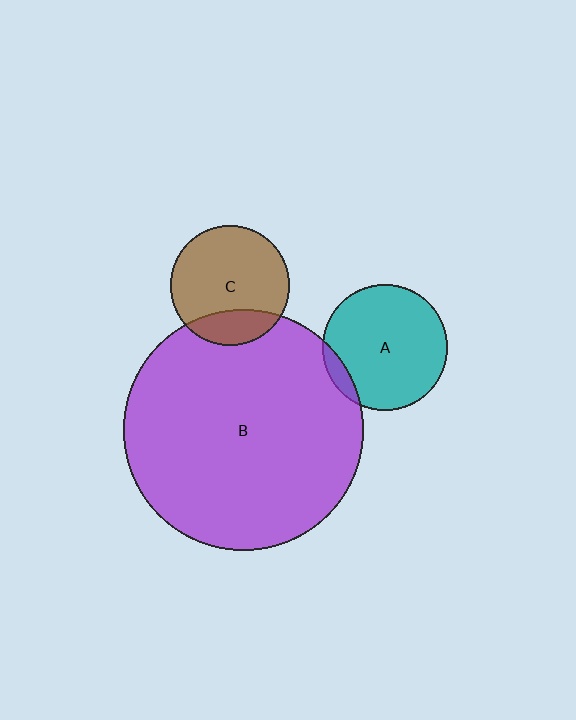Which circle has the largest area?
Circle B (purple).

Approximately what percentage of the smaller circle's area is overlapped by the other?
Approximately 10%.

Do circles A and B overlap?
Yes.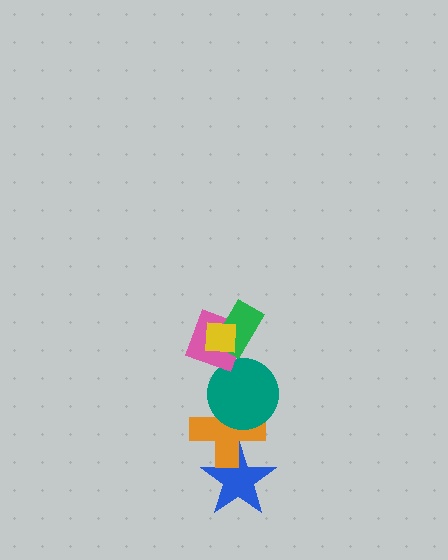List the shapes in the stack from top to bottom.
From top to bottom: the yellow square, the green rectangle, the pink diamond, the teal circle, the orange cross, the blue star.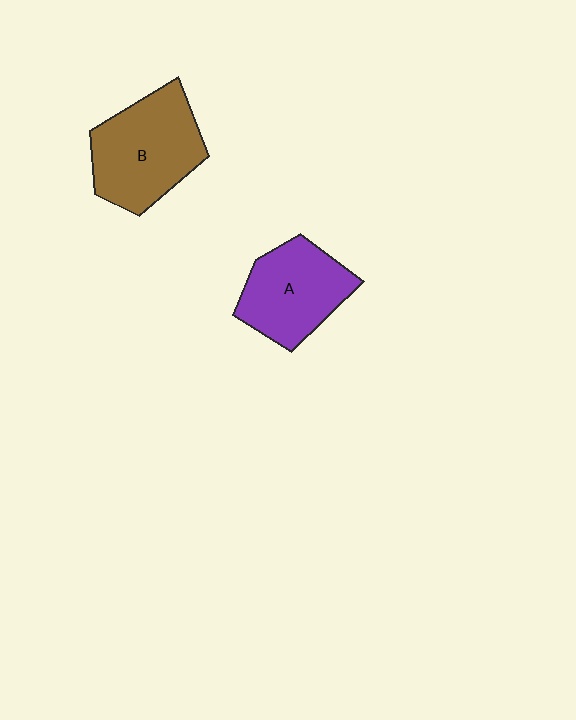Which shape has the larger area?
Shape B (brown).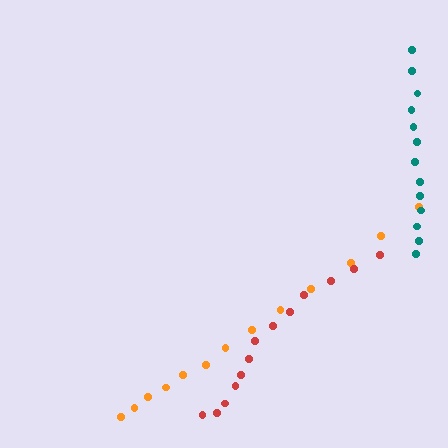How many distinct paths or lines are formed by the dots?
There are 3 distinct paths.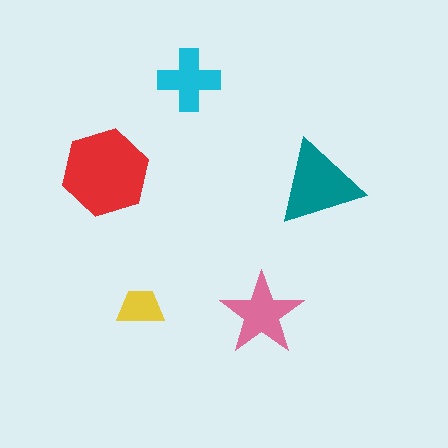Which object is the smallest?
The yellow trapezoid.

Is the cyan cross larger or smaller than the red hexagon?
Smaller.